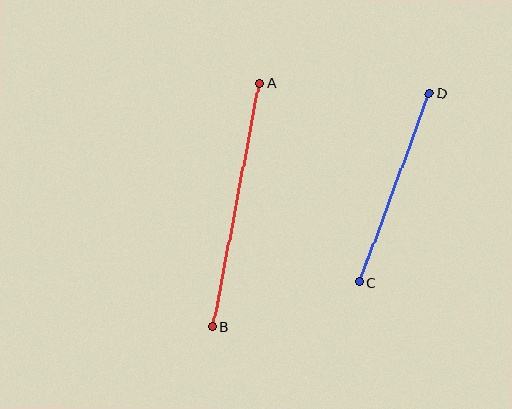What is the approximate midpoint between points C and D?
The midpoint is at approximately (394, 188) pixels.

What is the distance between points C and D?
The distance is approximately 201 pixels.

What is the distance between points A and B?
The distance is approximately 248 pixels.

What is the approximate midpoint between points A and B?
The midpoint is at approximately (236, 205) pixels.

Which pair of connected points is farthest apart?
Points A and B are farthest apart.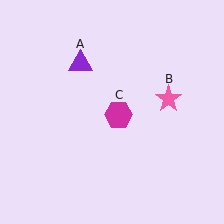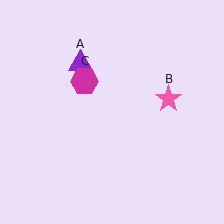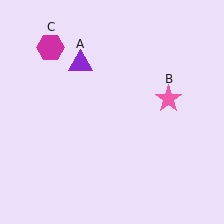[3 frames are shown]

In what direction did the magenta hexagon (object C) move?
The magenta hexagon (object C) moved up and to the left.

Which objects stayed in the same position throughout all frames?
Purple triangle (object A) and pink star (object B) remained stationary.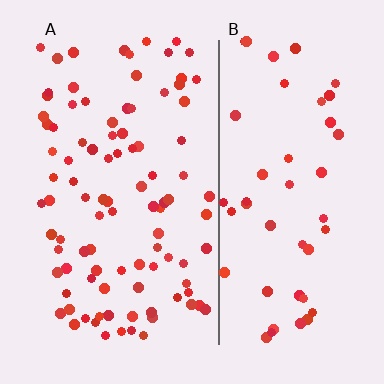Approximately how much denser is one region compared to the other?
Approximately 2.0× — region A over region B.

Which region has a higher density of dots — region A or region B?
A (the left).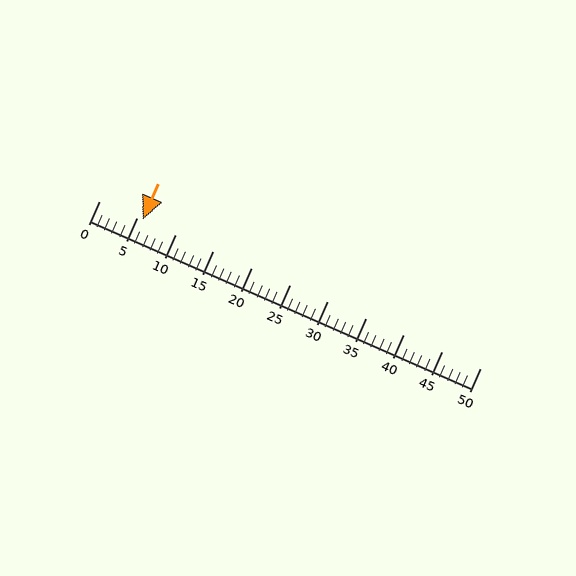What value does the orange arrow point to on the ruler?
The orange arrow points to approximately 6.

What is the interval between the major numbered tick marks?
The major tick marks are spaced 5 units apart.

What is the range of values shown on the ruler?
The ruler shows values from 0 to 50.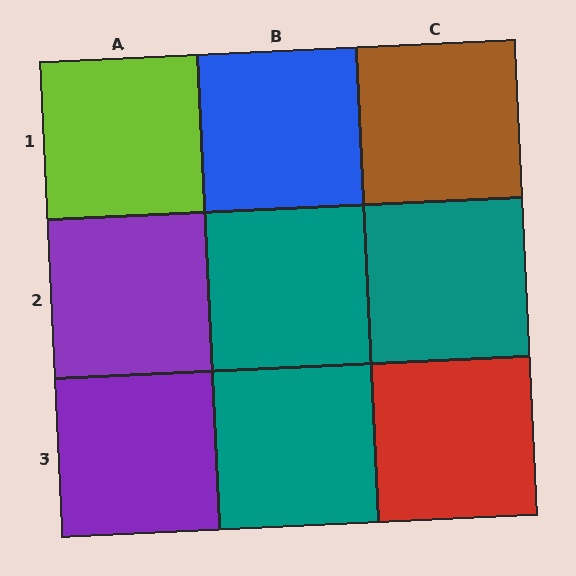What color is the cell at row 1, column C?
Brown.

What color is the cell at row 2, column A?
Purple.